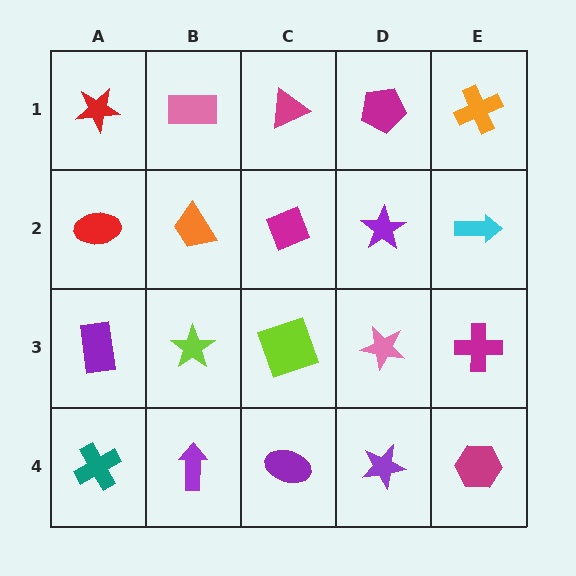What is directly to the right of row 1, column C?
A magenta pentagon.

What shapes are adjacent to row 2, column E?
An orange cross (row 1, column E), a magenta cross (row 3, column E), a purple star (row 2, column D).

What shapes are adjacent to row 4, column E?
A magenta cross (row 3, column E), a purple star (row 4, column D).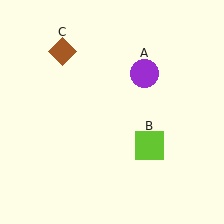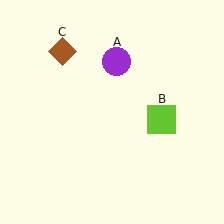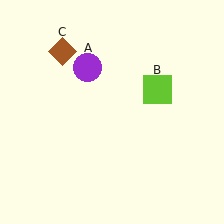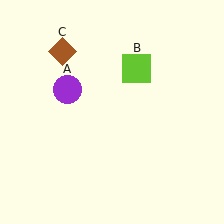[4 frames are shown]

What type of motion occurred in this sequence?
The purple circle (object A), lime square (object B) rotated counterclockwise around the center of the scene.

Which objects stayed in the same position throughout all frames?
Brown diamond (object C) remained stationary.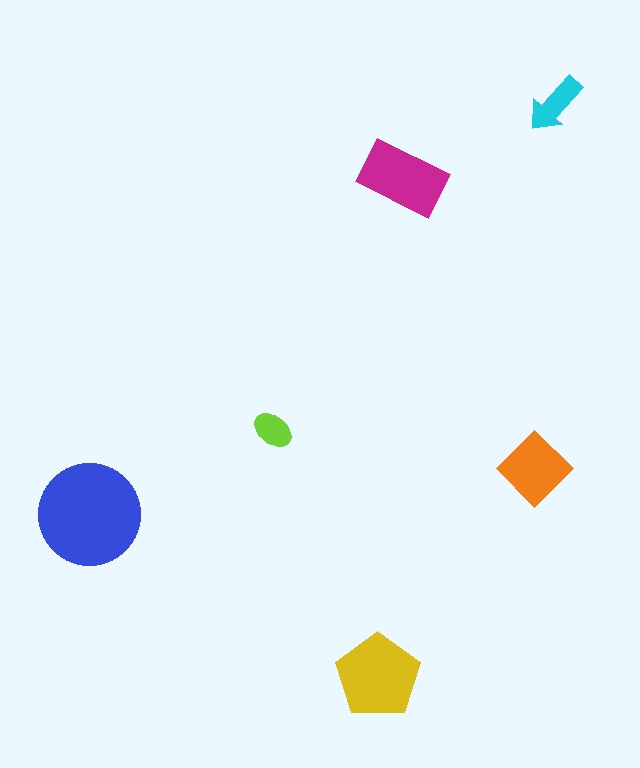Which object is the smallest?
The lime ellipse.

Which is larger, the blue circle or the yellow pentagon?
The blue circle.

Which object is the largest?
The blue circle.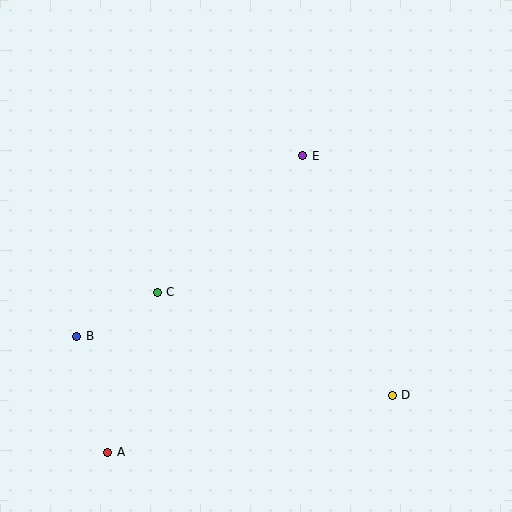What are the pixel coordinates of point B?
Point B is at (77, 336).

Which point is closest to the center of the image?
Point C at (157, 292) is closest to the center.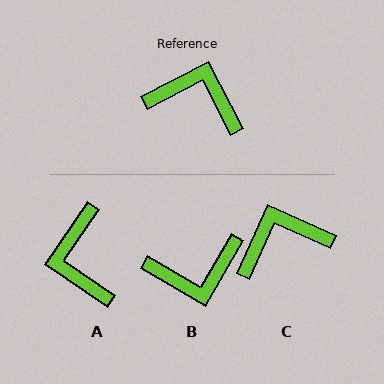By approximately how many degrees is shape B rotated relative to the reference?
Approximately 147 degrees clockwise.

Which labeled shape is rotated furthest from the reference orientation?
B, about 147 degrees away.